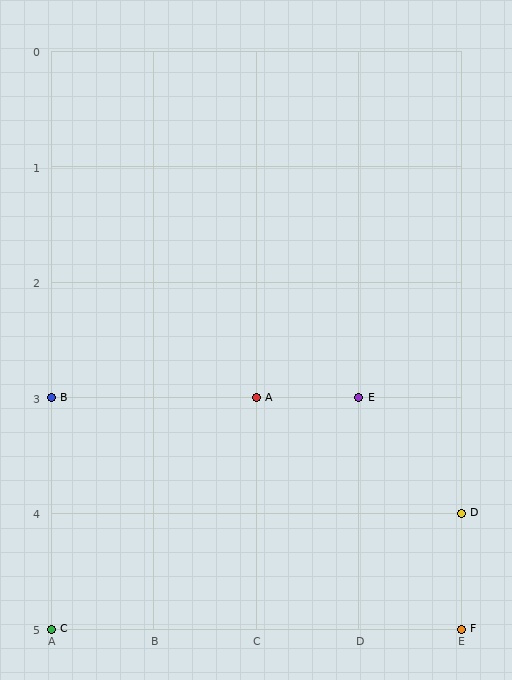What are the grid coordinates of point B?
Point B is at grid coordinates (A, 3).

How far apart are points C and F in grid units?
Points C and F are 4 columns apart.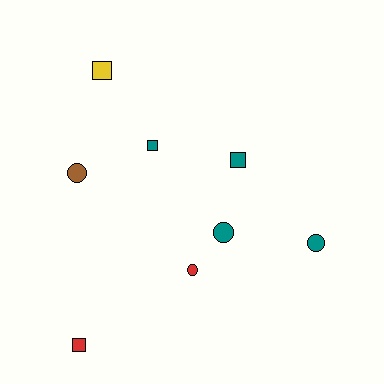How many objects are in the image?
There are 8 objects.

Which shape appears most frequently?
Circle, with 4 objects.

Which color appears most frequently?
Teal, with 4 objects.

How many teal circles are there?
There are 2 teal circles.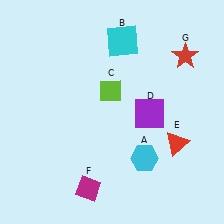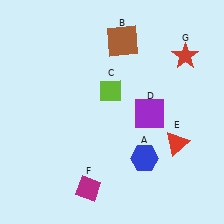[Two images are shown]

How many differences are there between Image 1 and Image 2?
There are 2 differences between the two images.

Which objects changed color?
A changed from cyan to blue. B changed from cyan to brown.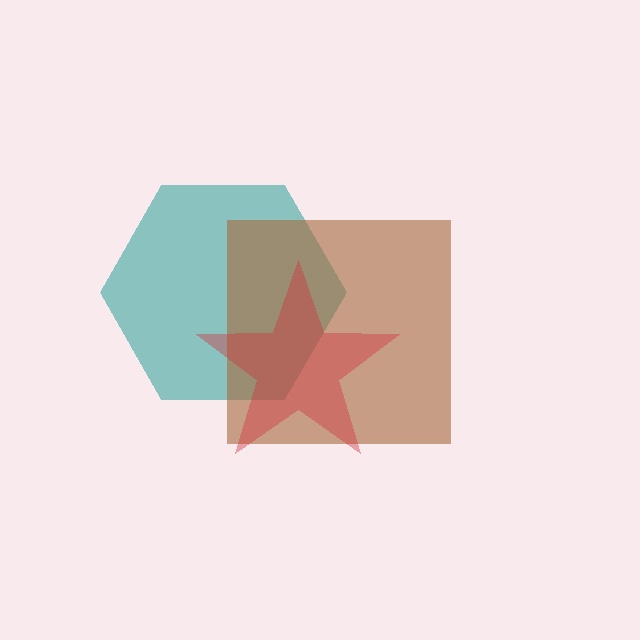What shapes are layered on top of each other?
The layered shapes are: a teal hexagon, a brown square, a red star.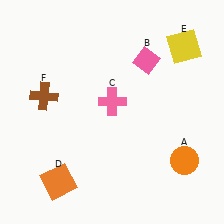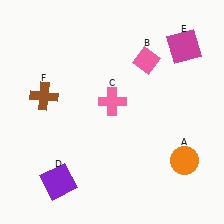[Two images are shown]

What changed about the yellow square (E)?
In Image 1, E is yellow. In Image 2, it changed to magenta.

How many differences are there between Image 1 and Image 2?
There are 2 differences between the two images.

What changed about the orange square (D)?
In Image 1, D is orange. In Image 2, it changed to purple.